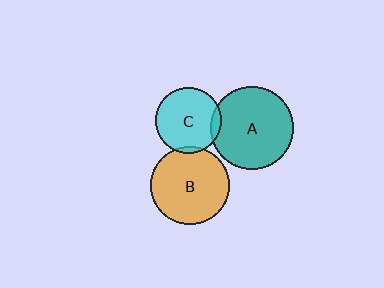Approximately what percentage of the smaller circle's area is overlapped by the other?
Approximately 10%.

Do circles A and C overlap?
Yes.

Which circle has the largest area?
Circle A (teal).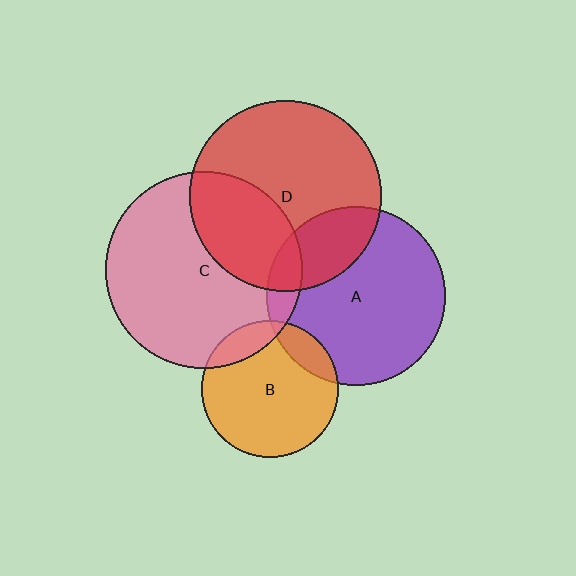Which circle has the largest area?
Circle C (pink).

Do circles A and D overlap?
Yes.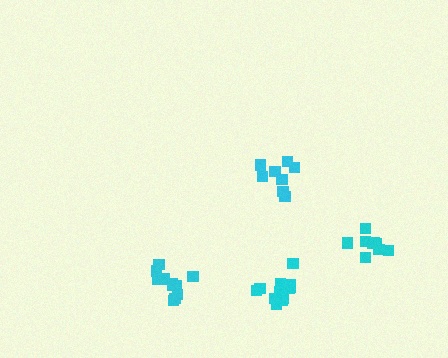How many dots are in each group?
Group 1: 8 dots, Group 2: 9 dots, Group 3: 12 dots, Group 4: 11 dots (40 total).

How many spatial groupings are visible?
There are 4 spatial groupings.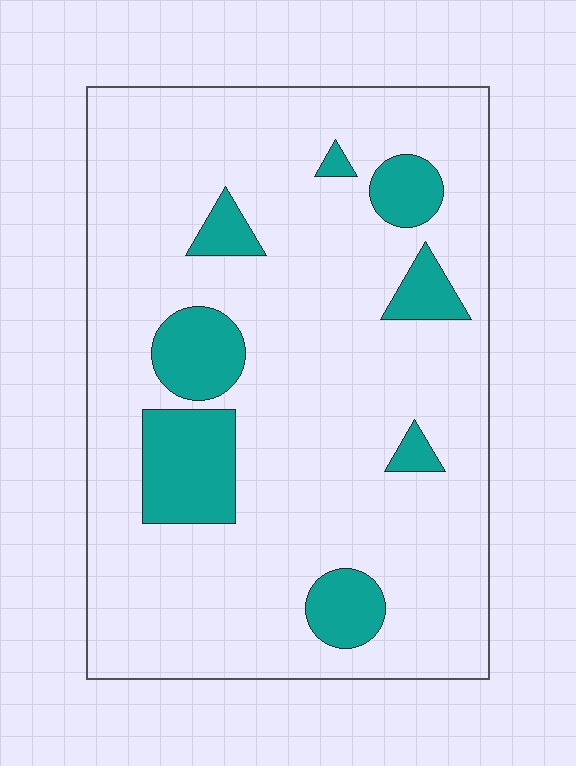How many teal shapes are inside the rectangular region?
8.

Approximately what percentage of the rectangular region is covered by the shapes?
Approximately 15%.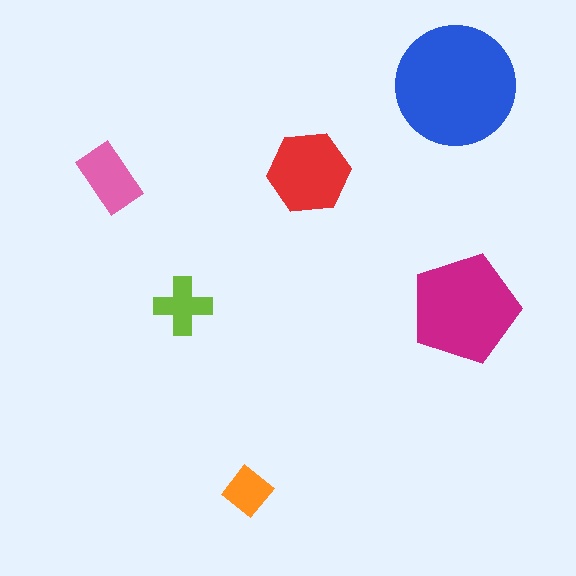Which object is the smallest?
The orange diamond.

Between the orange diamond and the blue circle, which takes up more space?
The blue circle.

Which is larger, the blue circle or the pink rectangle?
The blue circle.